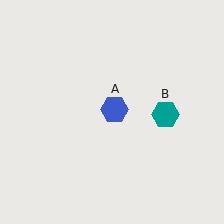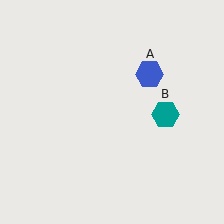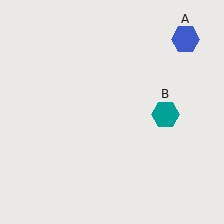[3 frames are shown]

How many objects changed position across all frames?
1 object changed position: blue hexagon (object A).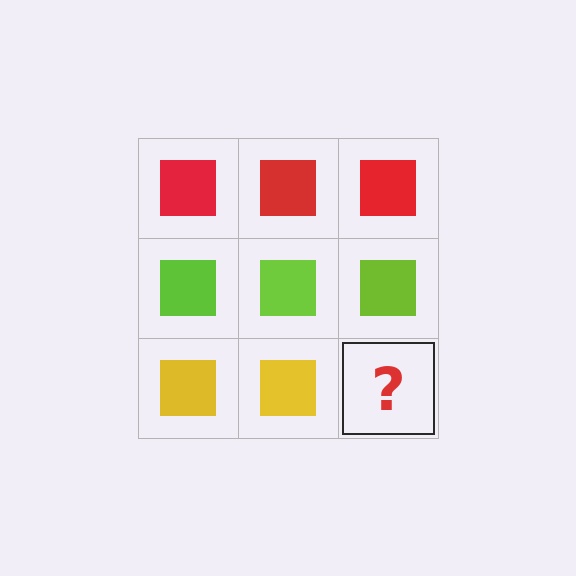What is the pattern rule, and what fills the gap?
The rule is that each row has a consistent color. The gap should be filled with a yellow square.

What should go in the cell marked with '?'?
The missing cell should contain a yellow square.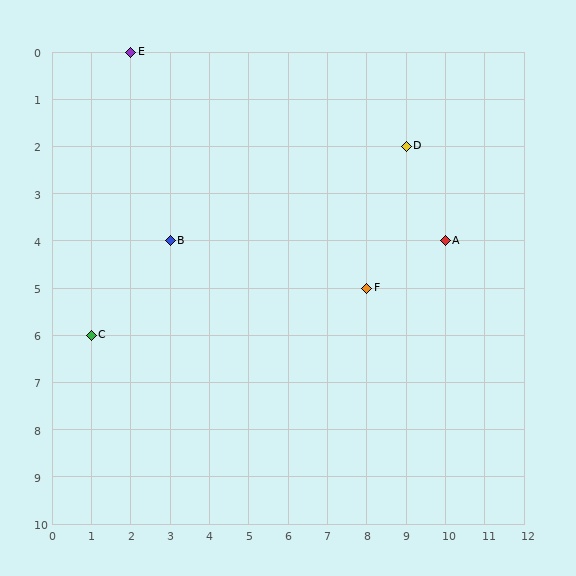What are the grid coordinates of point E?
Point E is at grid coordinates (2, 0).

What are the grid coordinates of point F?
Point F is at grid coordinates (8, 5).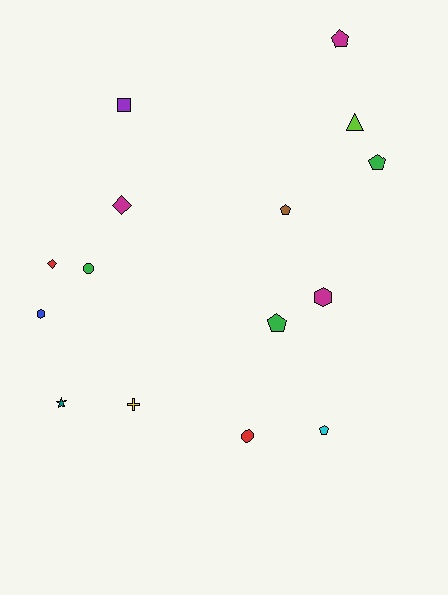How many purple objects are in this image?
There is 1 purple object.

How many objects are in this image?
There are 15 objects.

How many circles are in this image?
There are 2 circles.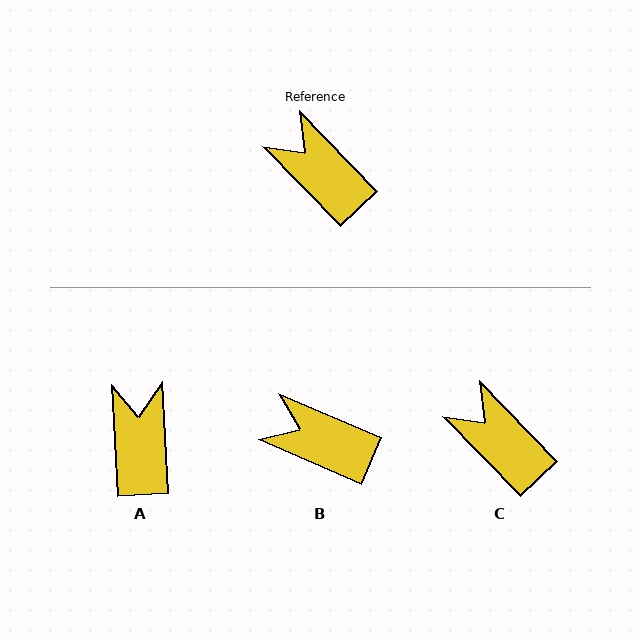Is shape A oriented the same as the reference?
No, it is off by about 41 degrees.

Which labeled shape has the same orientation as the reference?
C.